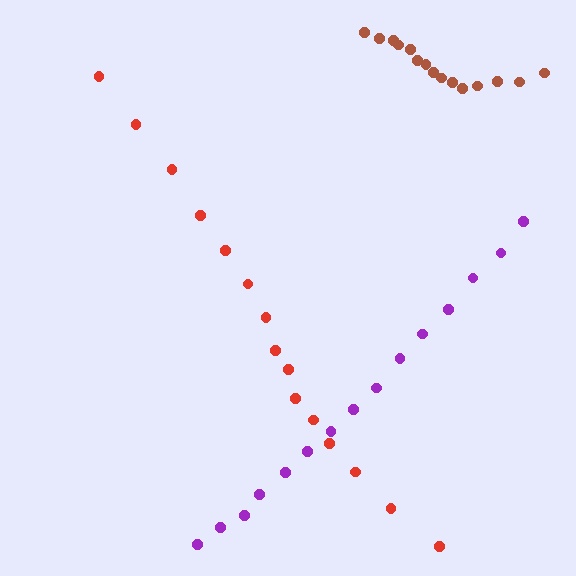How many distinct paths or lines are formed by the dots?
There are 3 distinct paths.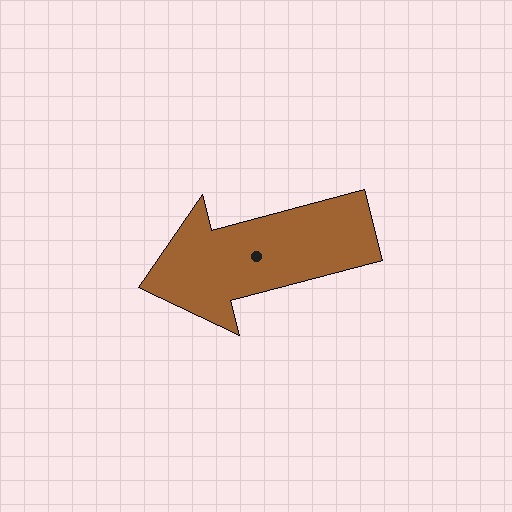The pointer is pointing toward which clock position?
Roughly 9 o'clock.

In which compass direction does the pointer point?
West.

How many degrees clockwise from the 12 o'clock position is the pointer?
Approximately 255 degrees.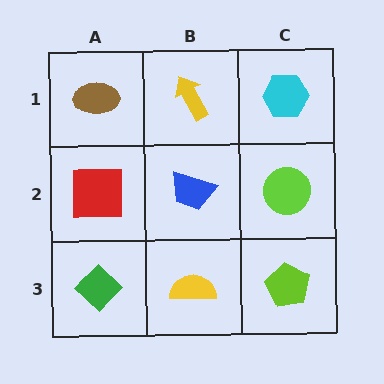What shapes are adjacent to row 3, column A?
A red square (row 2, column A), a yellow semicircle (row 3, column B).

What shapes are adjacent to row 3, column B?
A blue trapezoid (row 2, column B), a green diamond (row 3, column A), a lime pentagon (row 3, column C).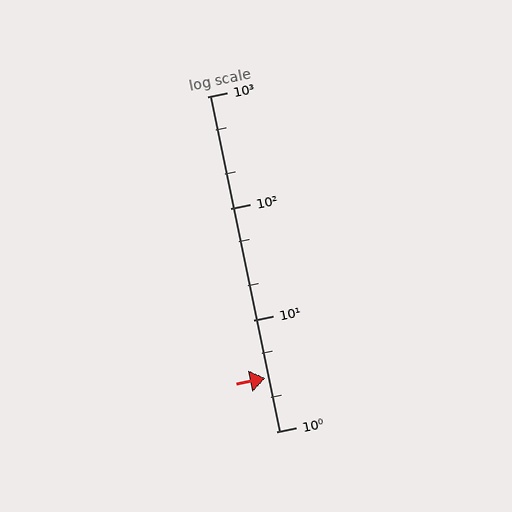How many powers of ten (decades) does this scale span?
The scale spans 3 decades, from 1 to 1000.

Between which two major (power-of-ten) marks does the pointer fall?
The pointer is between 1 and 10.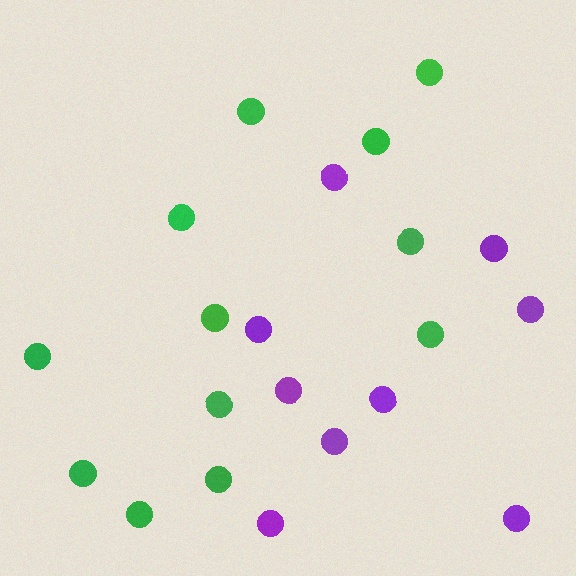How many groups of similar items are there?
There are 2 groups: one group of green circles (12) and one group of purple circles (9).